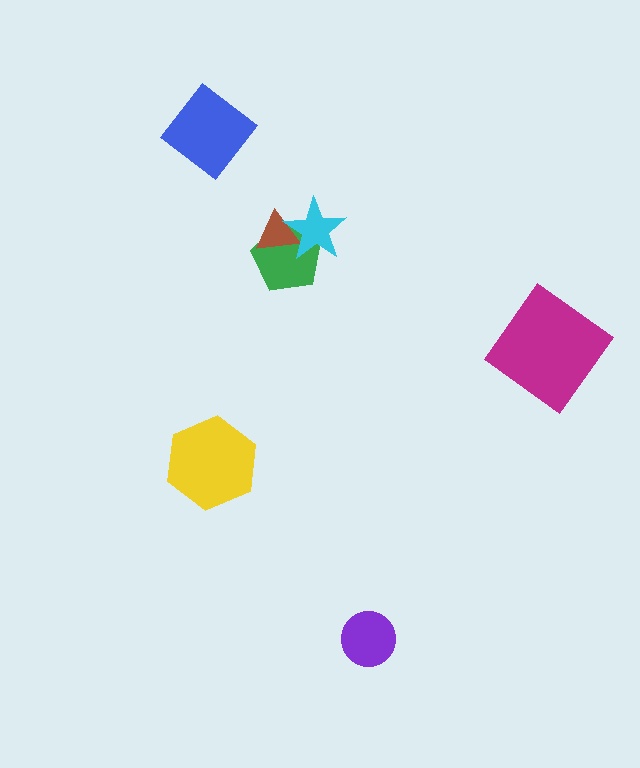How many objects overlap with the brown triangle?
2 objects overlap with the brown triangle.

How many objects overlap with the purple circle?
0 objects overlap with the purple circle.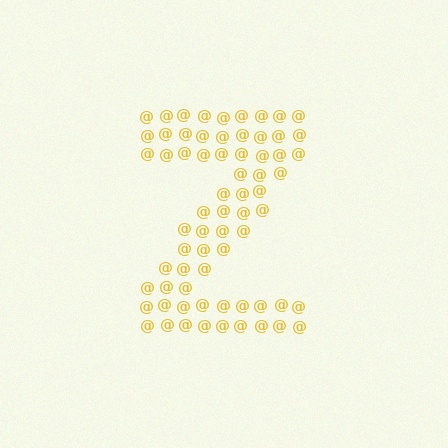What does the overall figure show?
The overall figure shows the letter Z.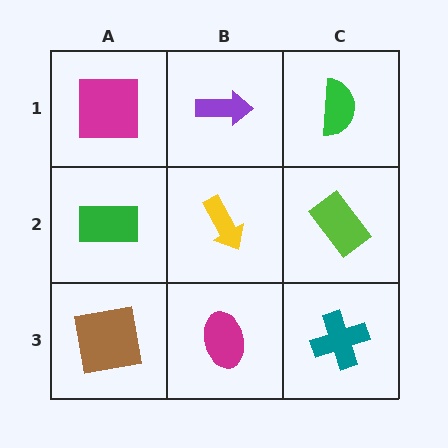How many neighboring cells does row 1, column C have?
2.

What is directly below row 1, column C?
A lime rectangle.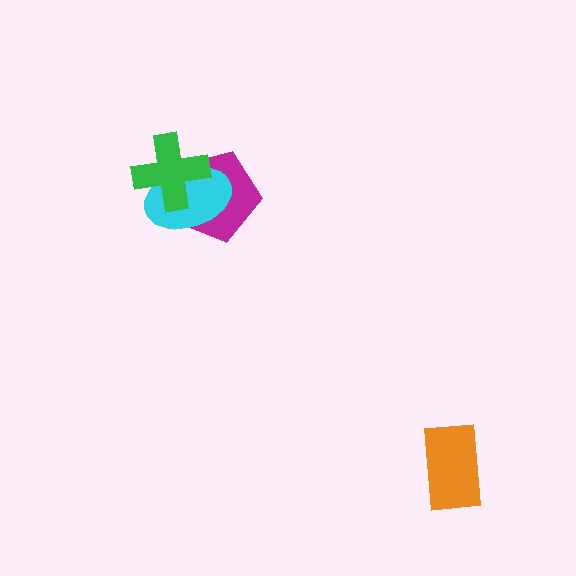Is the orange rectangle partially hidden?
No, no other shape covers it.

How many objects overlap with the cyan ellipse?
2 objects overlap with the cyan ellipse.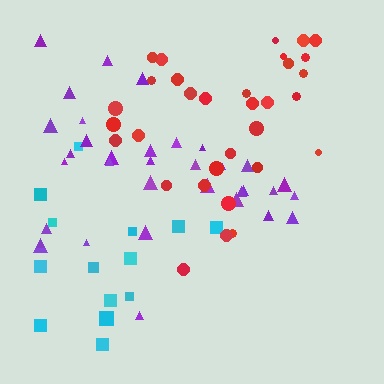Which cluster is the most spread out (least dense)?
Cyan.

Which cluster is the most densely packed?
Red.